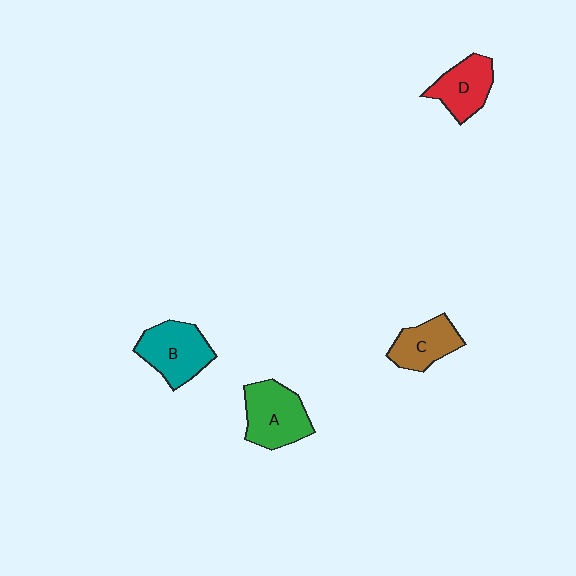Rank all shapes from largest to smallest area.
From largest to smallest: A (green), B (teal), D (red), C (brown).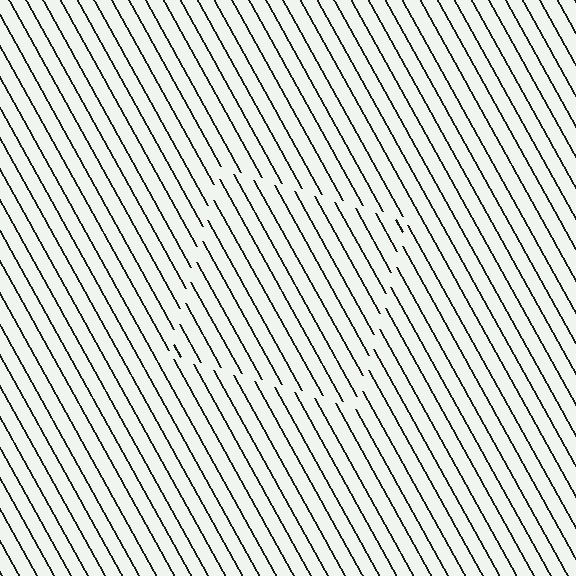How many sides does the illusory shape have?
4 sides — the line-ends trace a square.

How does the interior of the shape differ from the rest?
The interior of the shape contains the same grating, shifted by half a period — the contour is defined by the phase discontinuity where line-ends from the inner and outer gratings abut.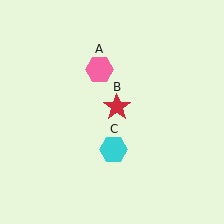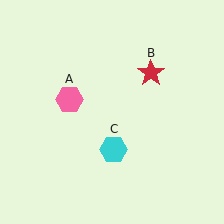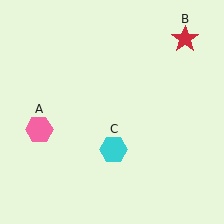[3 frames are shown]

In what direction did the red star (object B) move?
The red star (object B) moved up and to the right.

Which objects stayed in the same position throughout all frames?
Cyan hexagon (object C) remained stationary.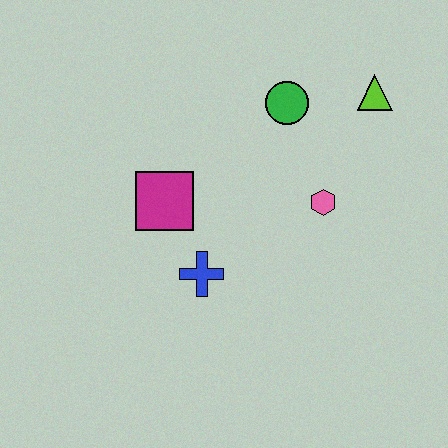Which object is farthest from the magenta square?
The lime triangle is farthest from the magenta square.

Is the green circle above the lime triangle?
No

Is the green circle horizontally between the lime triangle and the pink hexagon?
No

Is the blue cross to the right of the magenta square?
Yes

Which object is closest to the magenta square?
The blue cross is closest to the magenta square.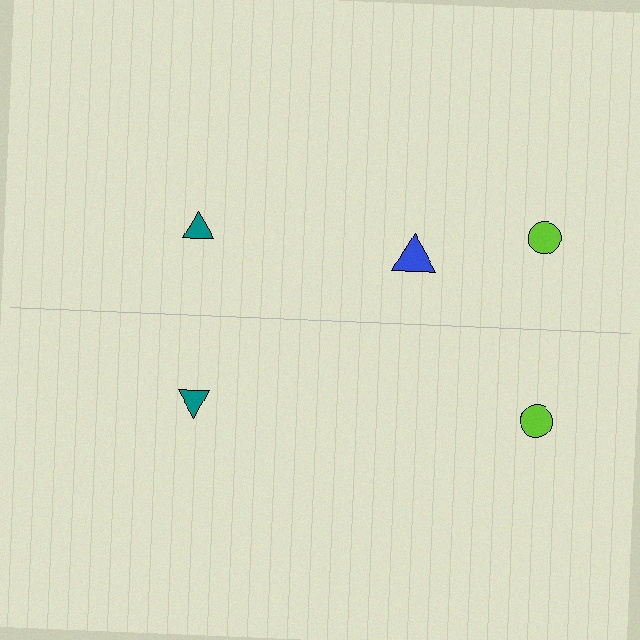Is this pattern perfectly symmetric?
No, the pattern is not perfectly symmetric. A blue triangle is missing from the bottom side.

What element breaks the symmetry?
A blue triangle is missing from the bottom side.